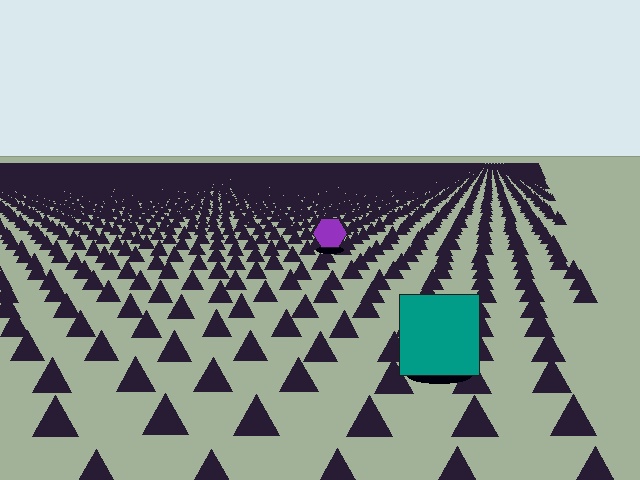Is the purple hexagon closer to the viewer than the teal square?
No. The teal square is closer — you can tell from the texture gradient: the ground texture is coarser near it.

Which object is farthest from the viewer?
The purple hexagon is farthest from the viewer. It appears smaller and the ground texture around it is denser.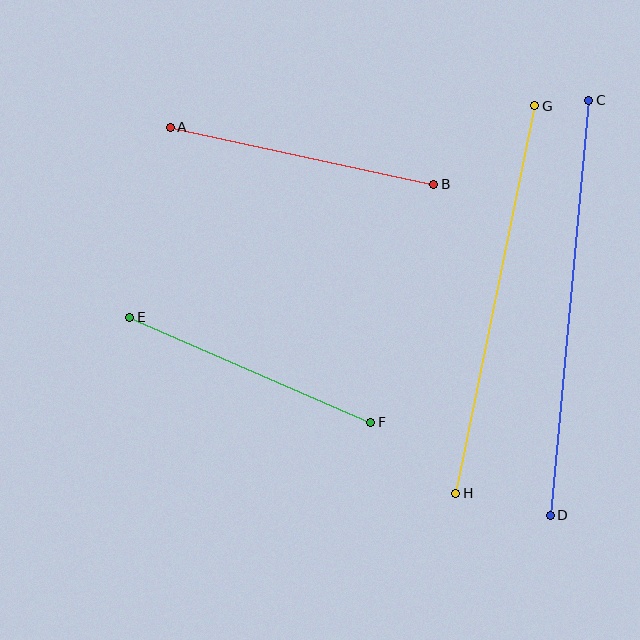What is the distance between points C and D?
The distance is approximately 417 pixels.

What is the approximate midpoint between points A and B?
The midpoint is at approximately (302, 156) pixels.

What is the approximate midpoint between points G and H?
The midpoint is at approximately (495, 299) pixels.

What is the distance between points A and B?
The distance is approximately 270 pixels.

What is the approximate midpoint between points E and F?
The midpoint is at approximately (250, 370) pixels.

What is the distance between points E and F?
The distance is approximately 263 pixels.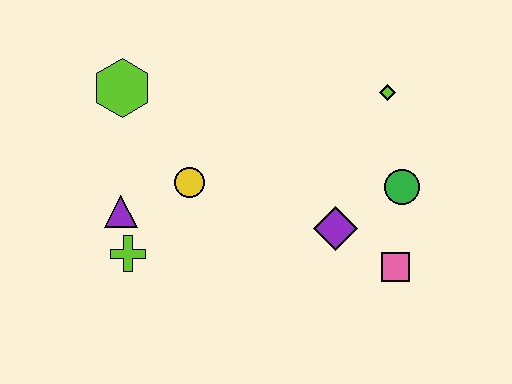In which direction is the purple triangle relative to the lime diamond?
The purple triangle is to the left of the lime diamond.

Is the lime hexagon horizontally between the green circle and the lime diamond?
No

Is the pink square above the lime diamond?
No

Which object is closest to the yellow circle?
The purple triangle is closest to the yellow circle.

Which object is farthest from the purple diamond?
The lime hexagon is farthest from the purple diamond.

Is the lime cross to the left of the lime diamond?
Yes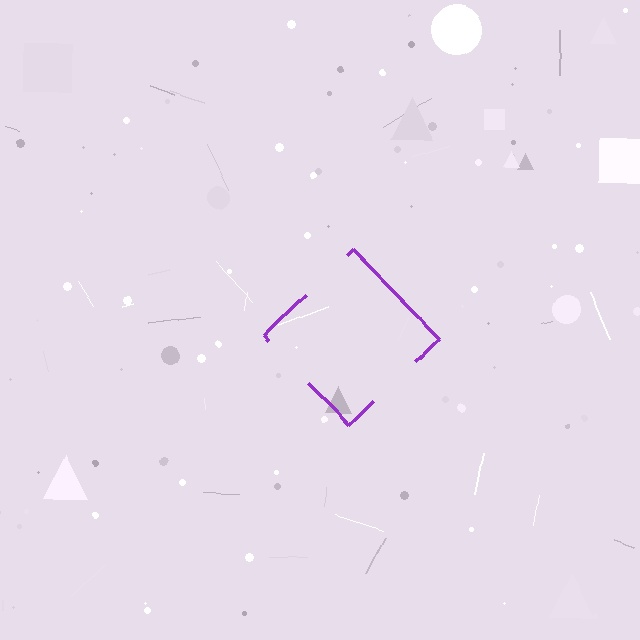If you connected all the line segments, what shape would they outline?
They would outline a diamond.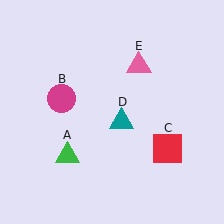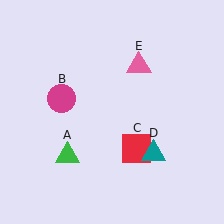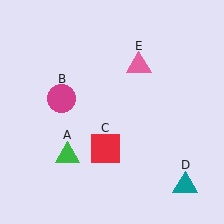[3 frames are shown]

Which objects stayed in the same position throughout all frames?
Green triangle (object A) and magenta circle (object B) and pink triangle (object E) remained stationary.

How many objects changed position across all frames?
2 objects changed position: red square (object C), teal triangle (object D).